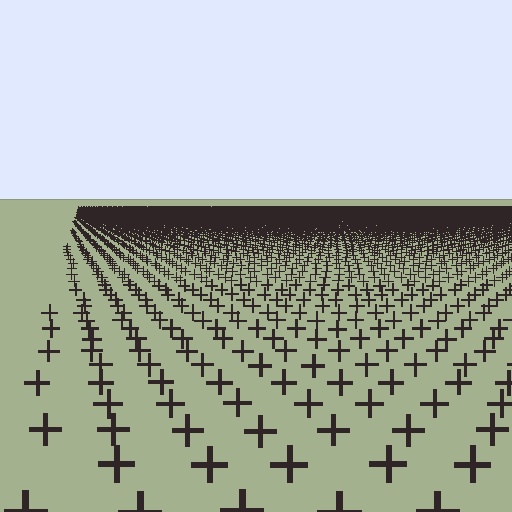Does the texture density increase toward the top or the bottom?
Density increases toward the top.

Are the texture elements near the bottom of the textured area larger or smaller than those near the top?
Larger. Near the bottom, elements are closer to the viewer and appear at a bigger on-screen size.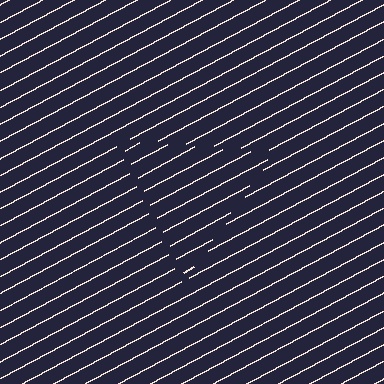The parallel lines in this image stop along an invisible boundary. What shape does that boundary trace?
An illusory triangle. The interior of the shape contains the same grating, shifted by half a period — the contour is defined by the phase discontinuity where line-ends from the inner and outer gratings abut.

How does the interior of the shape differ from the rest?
The interior of the shape contains the same grating, shifted by half a period — the contour is defined by the phase discontinuity where line-ends from the inner and outer gratings abut.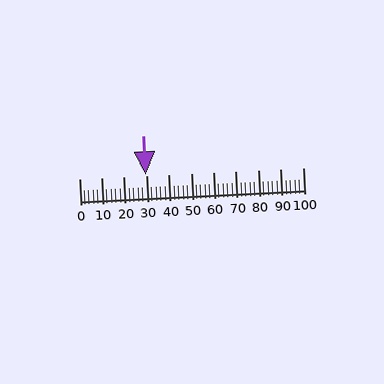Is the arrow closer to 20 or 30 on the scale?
The arrow is closer to 30.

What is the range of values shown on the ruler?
The ruler shows values from 0 to 100.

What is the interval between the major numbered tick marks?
The major tick marks are spaced 10 units apart.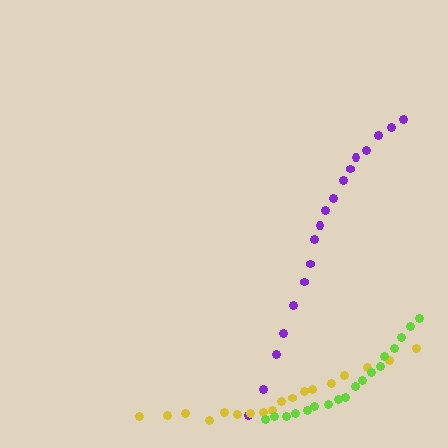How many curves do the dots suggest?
There are 3 distinct paths.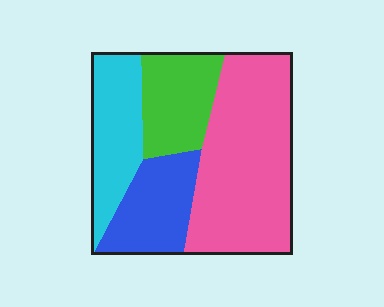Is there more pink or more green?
Pink.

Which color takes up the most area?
Pink, at roughly 45%.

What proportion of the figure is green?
Green covers roughly 20% of the figure.